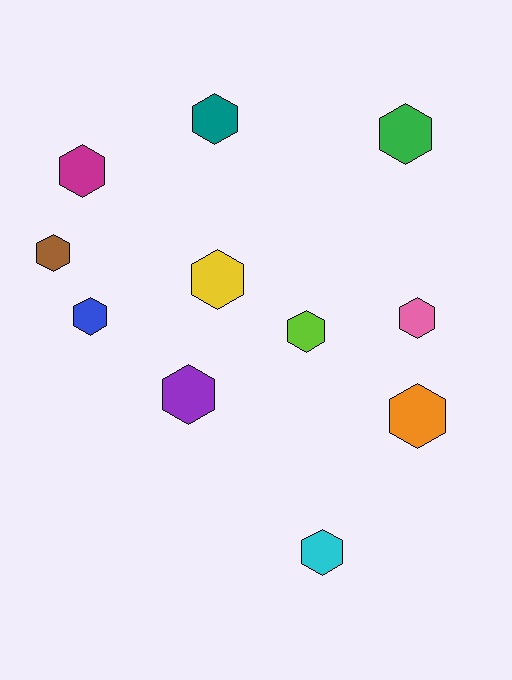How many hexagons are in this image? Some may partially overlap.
There are 11 hexagons.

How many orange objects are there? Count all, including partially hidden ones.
There is 1 orange object.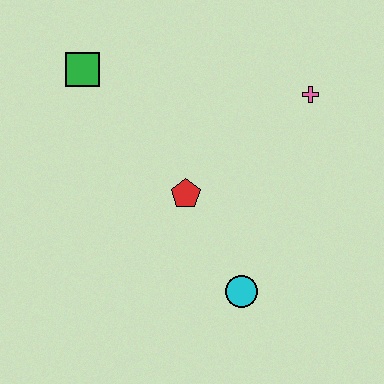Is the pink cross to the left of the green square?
No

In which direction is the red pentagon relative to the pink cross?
The red pentagon is to the left of the pink cross.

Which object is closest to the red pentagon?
The cyan circle is closest to the red pentagon.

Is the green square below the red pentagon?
No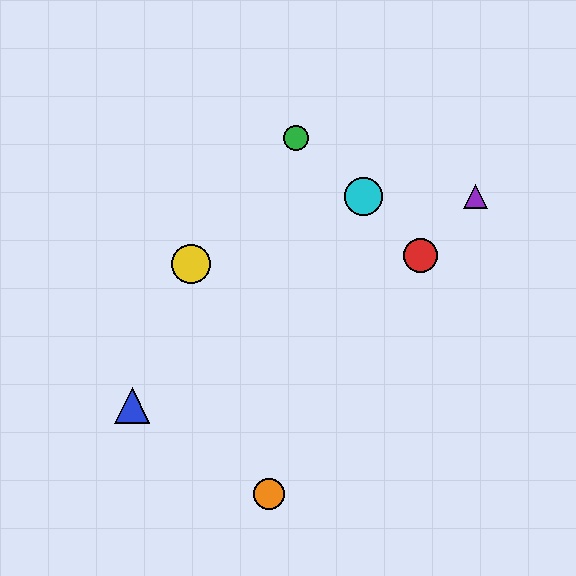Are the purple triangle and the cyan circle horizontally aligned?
Yes, both are at y≈197.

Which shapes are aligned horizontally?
The purple triangle, the cyan circle are aligned horizontally.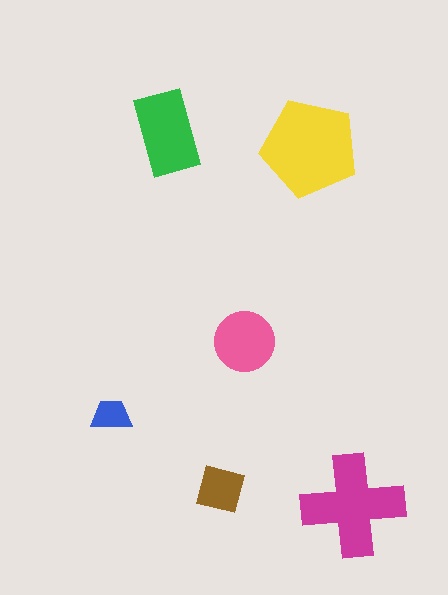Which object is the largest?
The yellow pentagon.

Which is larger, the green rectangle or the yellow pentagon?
The yellow pentagon.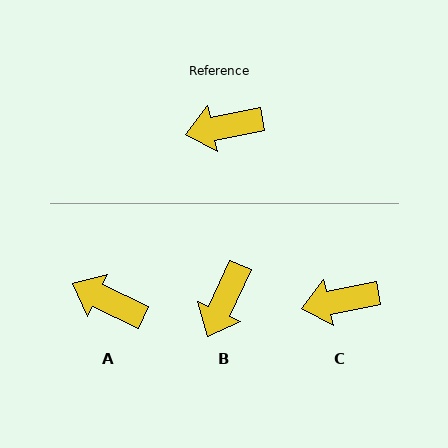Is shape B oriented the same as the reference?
No, it is off by about 54 degrees.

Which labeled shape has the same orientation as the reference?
C.